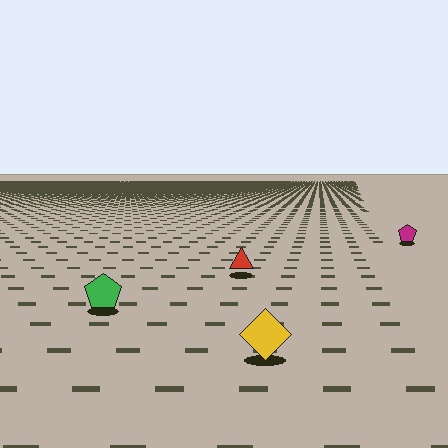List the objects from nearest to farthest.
From nearest to farthest: the yellow diamond, the green pentagon, the red triangle, the magenta pentagon.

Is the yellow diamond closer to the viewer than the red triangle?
Yes. The yellow diamond is closer — you can tell from the texture gradient: the ground texture is coarser near it.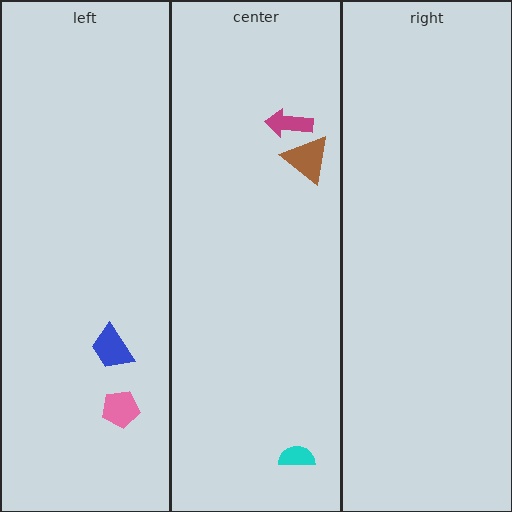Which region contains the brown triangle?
The center region.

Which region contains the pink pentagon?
The left region.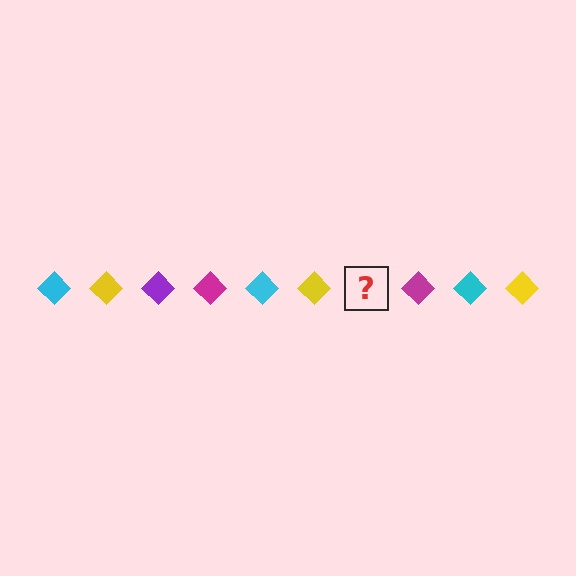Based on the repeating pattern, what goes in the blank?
The blank should be a purple diamond.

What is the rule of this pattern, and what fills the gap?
The rule is that the pattern cycles through cyan, yellow, purple, magenta diamonds. The gap should be filled with a purple diamond.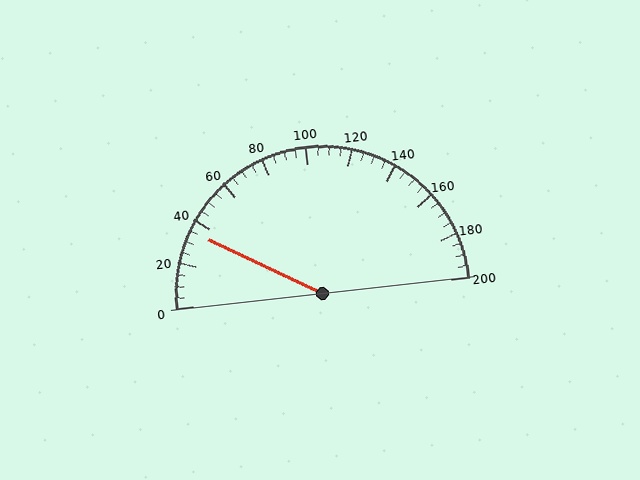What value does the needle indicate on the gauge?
The needle indicates approximately 35.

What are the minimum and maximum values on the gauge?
The gauge ranges from 0 to 200.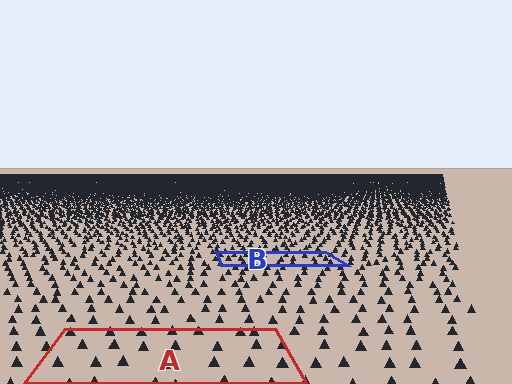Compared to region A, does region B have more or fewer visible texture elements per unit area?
Region B has more texture elements per unit area — they are packed more densely because it is farther away.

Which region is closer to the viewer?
Region A is closer. The texture elements there are larger and more spread out.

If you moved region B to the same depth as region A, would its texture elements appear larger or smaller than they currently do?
They would appear larger. At a closer depth, the same texture elements are projected at a bigger on-screen size.